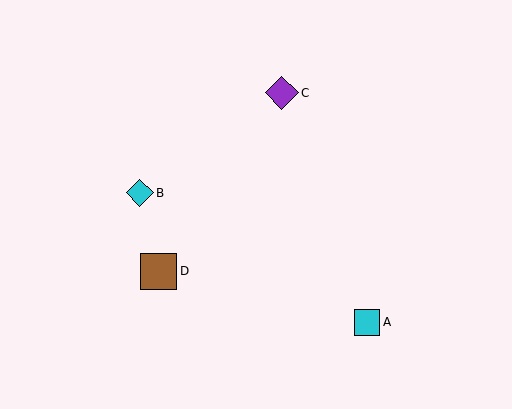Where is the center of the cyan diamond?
The center of the cyan diamond is at (140, 193).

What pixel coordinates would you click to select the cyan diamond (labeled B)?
Click at (140, 193) to select the cyan diamond B.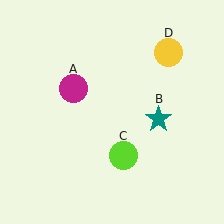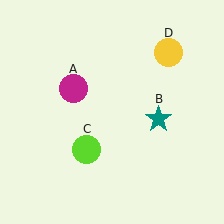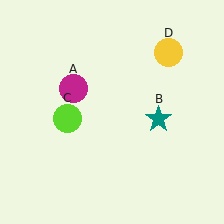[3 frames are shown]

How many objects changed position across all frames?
1 object changed position: lime circle (object C).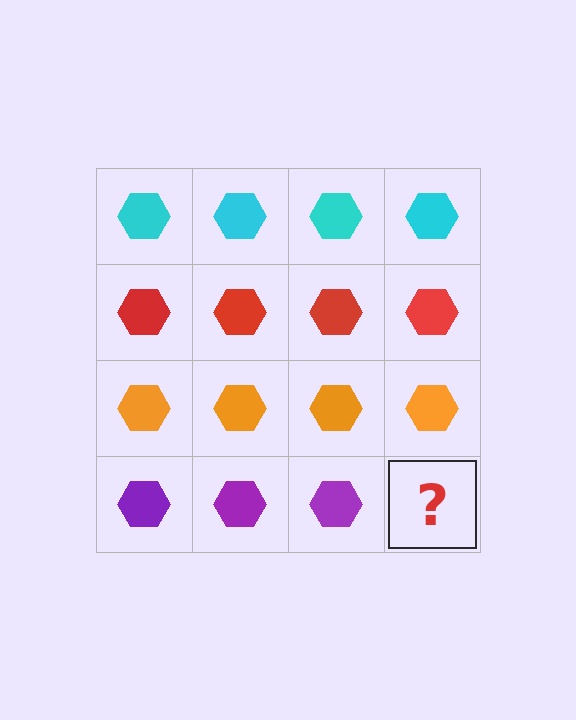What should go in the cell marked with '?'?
The missing cell should contain a purple hexagon.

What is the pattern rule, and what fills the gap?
The rule is that each row has a consistent color. The gap should be filled with a purple hexagon.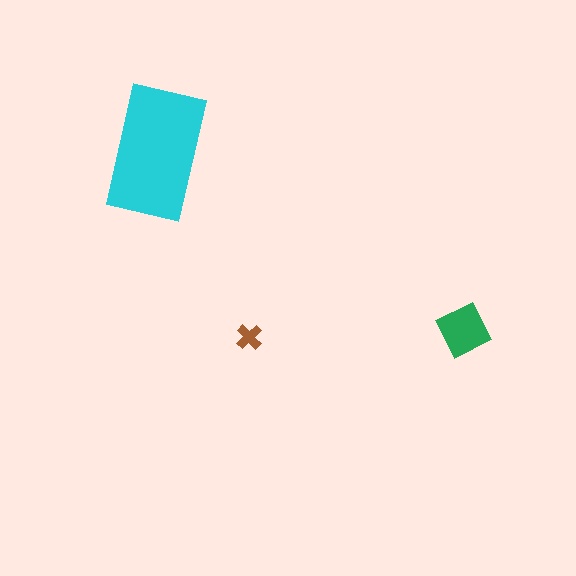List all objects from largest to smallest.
The cyan rectangle, the green diamond, the brown cross.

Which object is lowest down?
The brown cross is bottommost.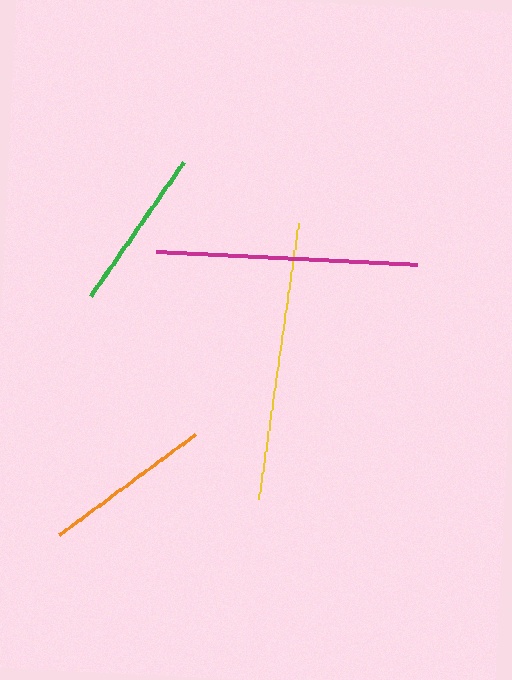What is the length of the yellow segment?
The yellow segment is approximately 279 pixels long.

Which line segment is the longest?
The yellow line is the longest at approximately 279 pixels.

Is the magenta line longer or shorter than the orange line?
The magenta line is longer than the orange line.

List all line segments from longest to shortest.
From longest to shortest: yellow, magenta, orange, green.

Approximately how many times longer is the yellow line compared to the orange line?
The yellow line is approximately 1.6 times the length of the orange line.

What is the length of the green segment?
The green segment is approximately 162 pixels long.